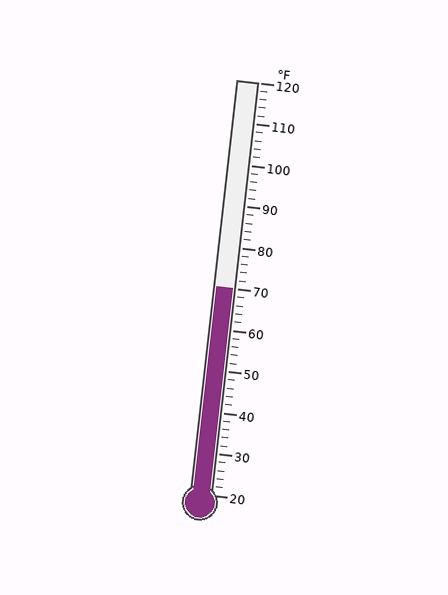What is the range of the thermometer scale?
The thermometer scale ranges from 20°F to 120°F.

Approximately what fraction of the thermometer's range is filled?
The thermometer is filled to approximately 50% of its range.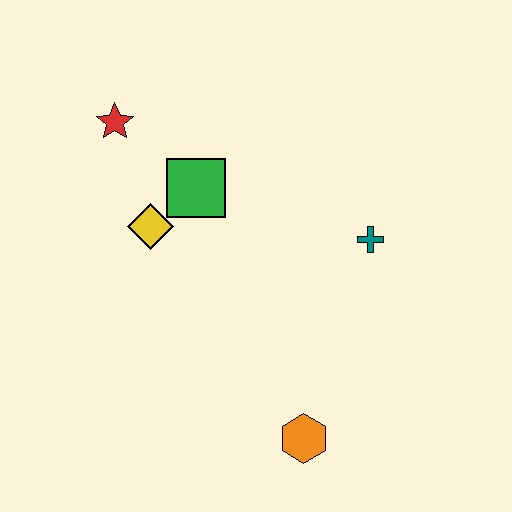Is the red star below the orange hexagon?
No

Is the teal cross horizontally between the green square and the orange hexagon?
No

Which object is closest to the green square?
The yellow diamond is closest to the green square.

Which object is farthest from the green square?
The orange hexagon is farthest from the green square.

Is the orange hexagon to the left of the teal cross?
Yes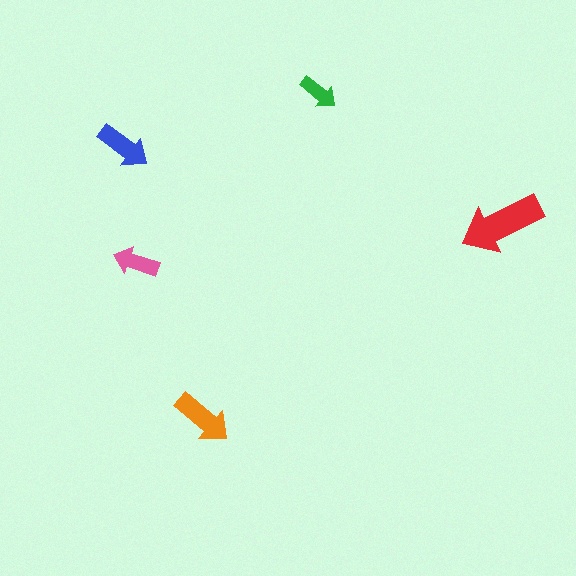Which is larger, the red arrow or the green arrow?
The red one.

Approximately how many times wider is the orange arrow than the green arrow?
About 1.5 times wider.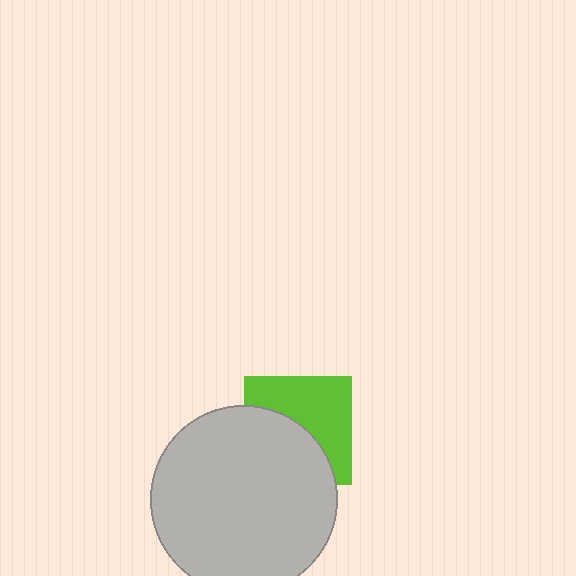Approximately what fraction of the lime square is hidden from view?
Roughly 48% of the lime square is hidden behind the light gray circle.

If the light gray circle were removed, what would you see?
You would see the complete lime square.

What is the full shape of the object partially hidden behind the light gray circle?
The partially hidden object is a lime square.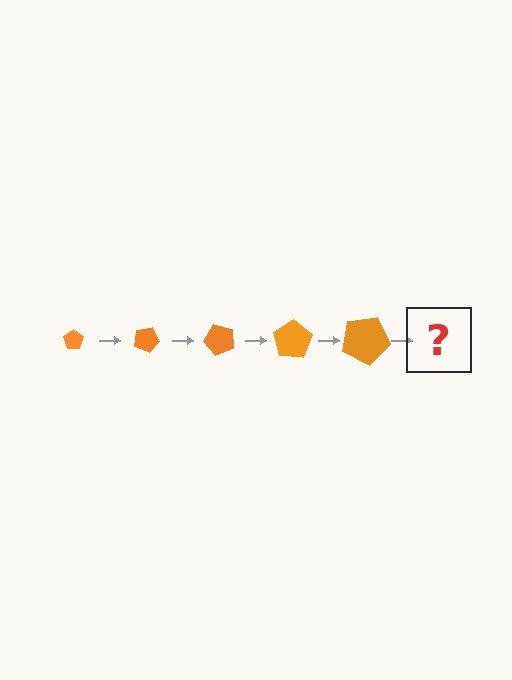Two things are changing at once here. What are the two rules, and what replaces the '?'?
The two rules are that the pentagon grows larger each step and it rotates 25 degrees each step. The '?' should be a pentagon, larger than the previous one and rotated 125 degrees from the start.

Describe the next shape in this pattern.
It should be a pentagon, larger than the previous one and rotated 125 degrees from the start.